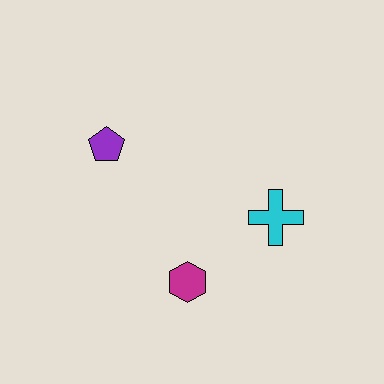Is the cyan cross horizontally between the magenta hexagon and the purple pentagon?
No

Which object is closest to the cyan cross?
The magenta hexagon is closest to the cyan cross.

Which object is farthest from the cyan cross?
The purple pentagon is farthest from the cyan cross.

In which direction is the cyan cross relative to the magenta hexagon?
The cyan cross is to the right of the magenta hexagon.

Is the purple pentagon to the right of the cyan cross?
No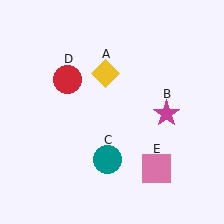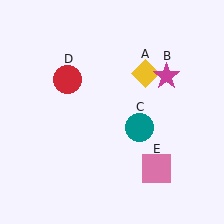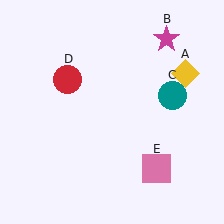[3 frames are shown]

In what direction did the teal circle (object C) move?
The teal circle (object C) moved up and to the right.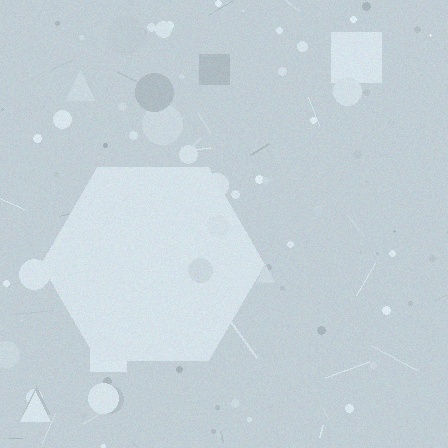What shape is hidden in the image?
A hexagon is hidden in the image.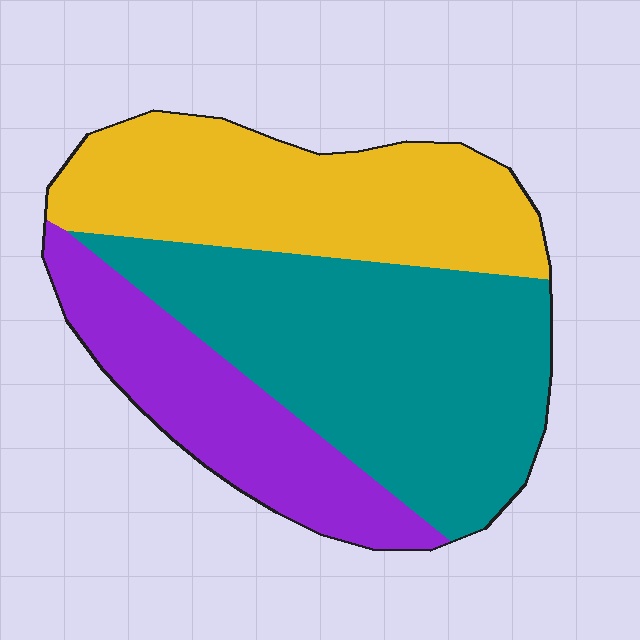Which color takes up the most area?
Teal, at roughly 45%.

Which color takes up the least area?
Purple, at roughly 25%.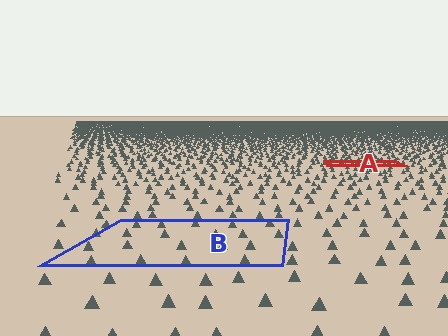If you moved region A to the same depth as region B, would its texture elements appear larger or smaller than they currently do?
They would appear larger. At a closer depth, the same texture elements are projected at a bigger on-screen size.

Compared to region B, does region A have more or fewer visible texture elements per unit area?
Region A has more texture elements per unit area — they are packed more densely because it is farther away.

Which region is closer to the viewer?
Region B is closer. The texture elements there are larger and more spread out.